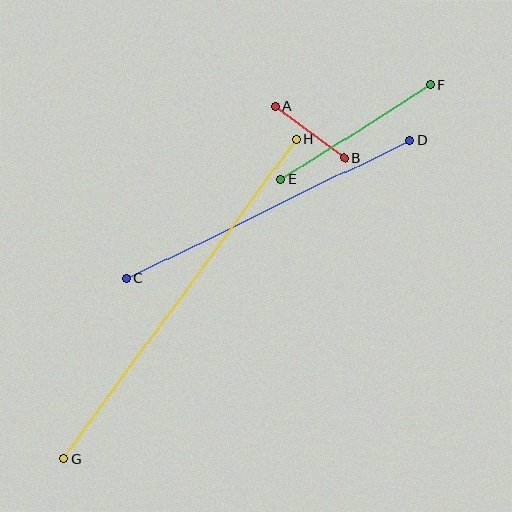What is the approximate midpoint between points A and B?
The midpoint is at approximately (309, 132) pixels.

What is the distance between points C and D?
The distance is approximately 315 pixels.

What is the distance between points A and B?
The distance is approximately 86 pixels.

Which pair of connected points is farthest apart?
Points G and H are farthest apart.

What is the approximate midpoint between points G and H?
The midpoint is at approximately (180, 299) pixels.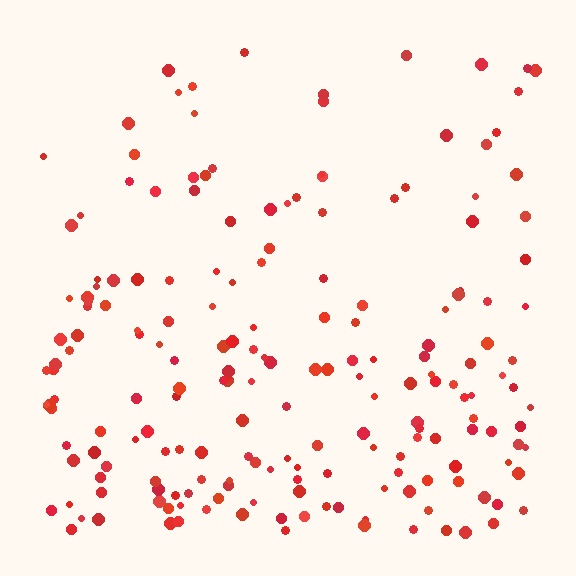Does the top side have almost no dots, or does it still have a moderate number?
Still a moderate number, just noticeably fewer than the bottom.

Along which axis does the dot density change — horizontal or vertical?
Vertical.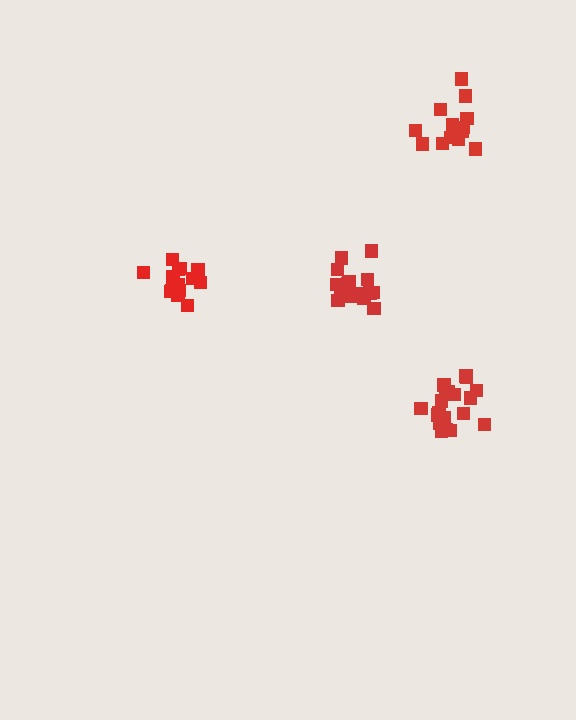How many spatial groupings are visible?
There are 4 spatial groupings.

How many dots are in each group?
Group 1: 14 dots, Group 2: 15 dots, Group 3: 20 dots, Group 4: 14 dots (63 total).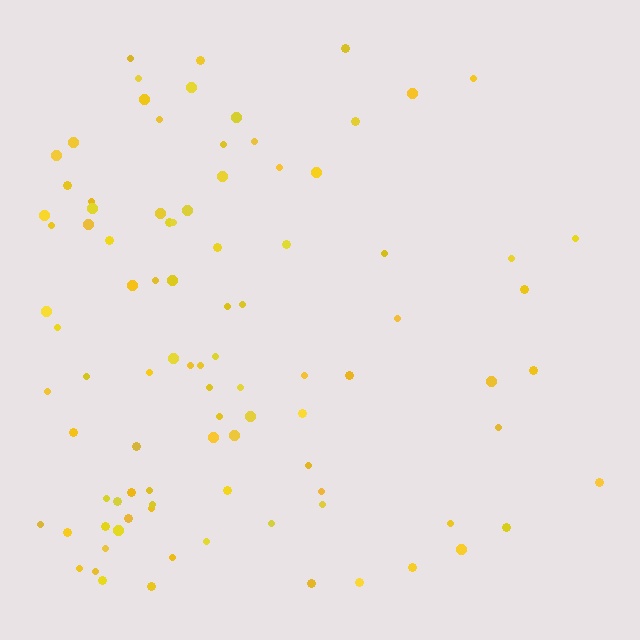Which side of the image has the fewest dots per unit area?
The right.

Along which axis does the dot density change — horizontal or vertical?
Horizontal.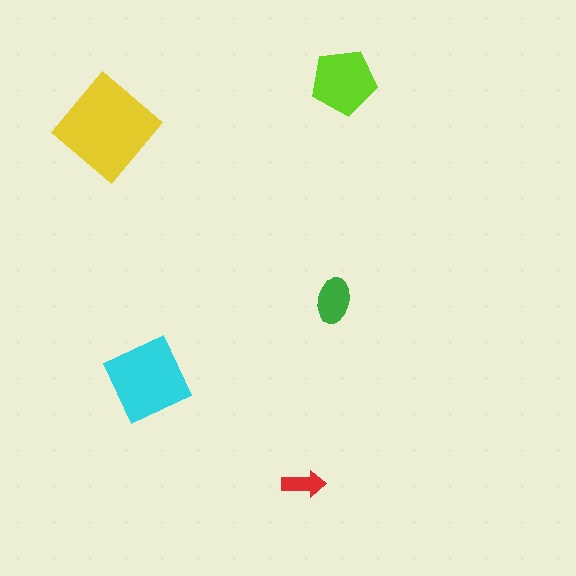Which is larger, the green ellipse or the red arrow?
The green ellipse.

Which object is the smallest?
The red arrow.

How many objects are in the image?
There are 5 objects in the image.